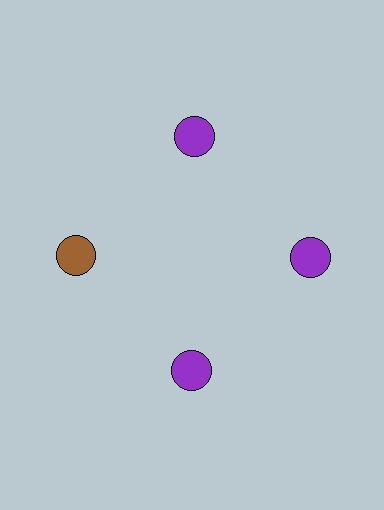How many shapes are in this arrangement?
There are 4 shapes arranged in a ring pattern.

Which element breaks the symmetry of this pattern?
The brown circle at roughly the 9 o'clock position breaks the symmetry. All other shapes are purple circles.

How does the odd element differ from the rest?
It has a different color: brown instead of purple.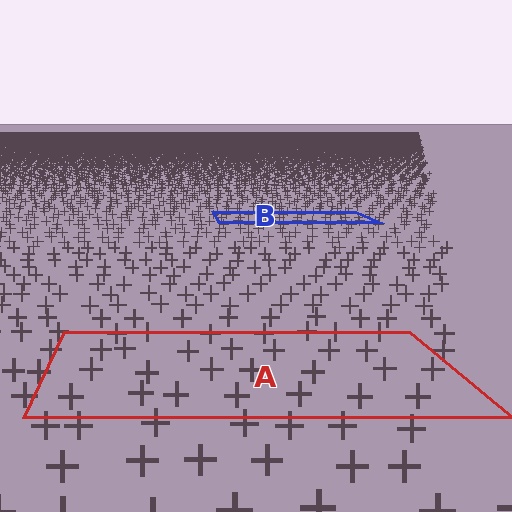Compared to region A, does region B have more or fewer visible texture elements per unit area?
Region B has more texture elements per unit area — they are packed more densely because it is farther away.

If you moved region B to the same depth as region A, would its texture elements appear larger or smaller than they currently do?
They would appear larger. At a closer depth, the same texture elements are projected at a bigger on-screen size.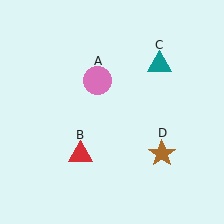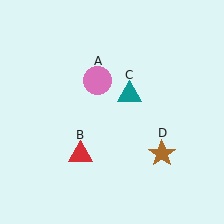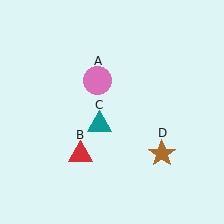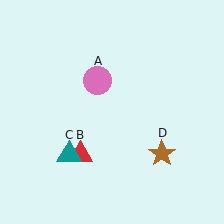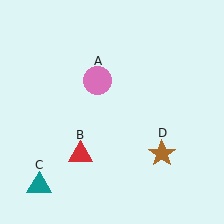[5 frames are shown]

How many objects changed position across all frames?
1 object changed position: teal triangle (object C).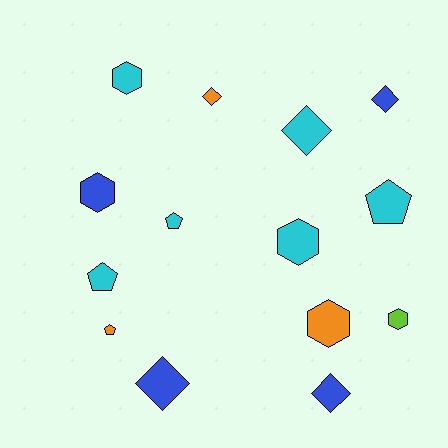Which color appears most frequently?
Cyan, with 6 objects.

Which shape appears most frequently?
Diamond, with 5 objects.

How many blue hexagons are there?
There is 1 blue hexagon.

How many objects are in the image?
There are 14 objects.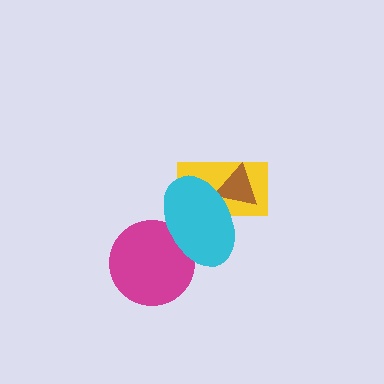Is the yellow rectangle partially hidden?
Yes, it is partially covered by another shape.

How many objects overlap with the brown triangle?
2 objects overlap with the brown triangle.